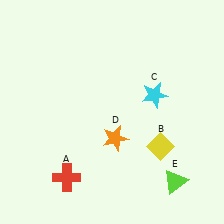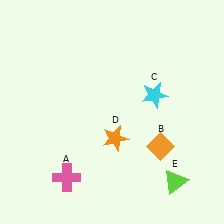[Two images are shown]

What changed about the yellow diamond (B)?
In Image 1, B is yellow. In Image 2, it changed to orange.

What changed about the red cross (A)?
In Image 1, A is red. In Image 2, it changed to pink.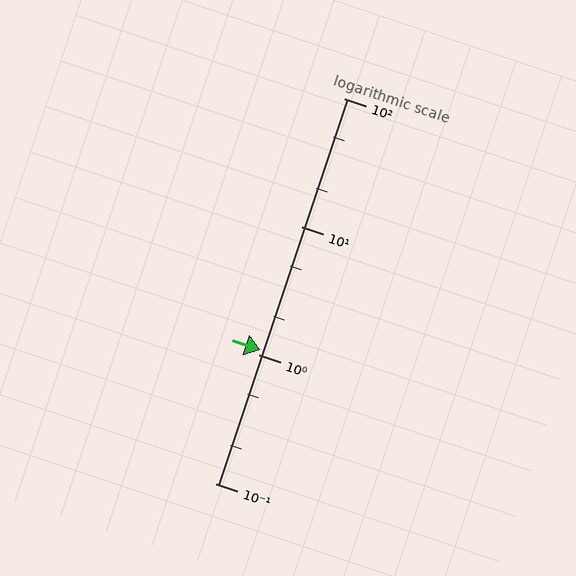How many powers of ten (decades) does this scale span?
The scale spans 3 decades, from 0.1 to 100.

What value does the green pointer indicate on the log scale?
The pointer indicates approximately 1.1.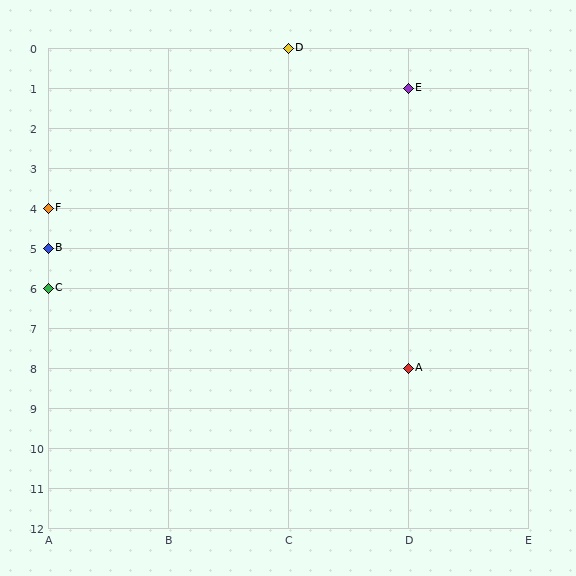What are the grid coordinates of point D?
Point D is at grid coordinates (C, 0).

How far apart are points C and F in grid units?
Points C and F are 2 rows apart.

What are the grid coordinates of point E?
Point E is at grid coordinates (D, 1).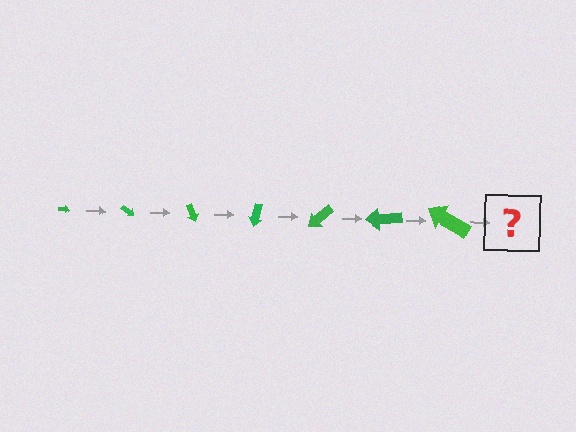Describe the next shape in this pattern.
It should be an arrow, larger than the previous one and rotated 245 degrees from the start.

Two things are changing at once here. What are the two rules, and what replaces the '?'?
The two rules are that the arrow grows larger each step and it rotates 35 degrees each step. The '?' should be an arrow, larger than the previous one and rotated 245 degrees from the start.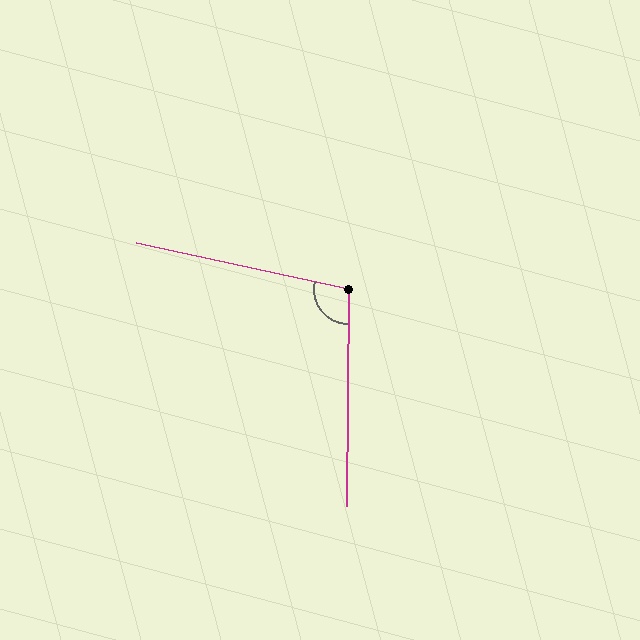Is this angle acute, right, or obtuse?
It is obtuse.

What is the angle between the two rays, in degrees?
Approximately 102 degrees.